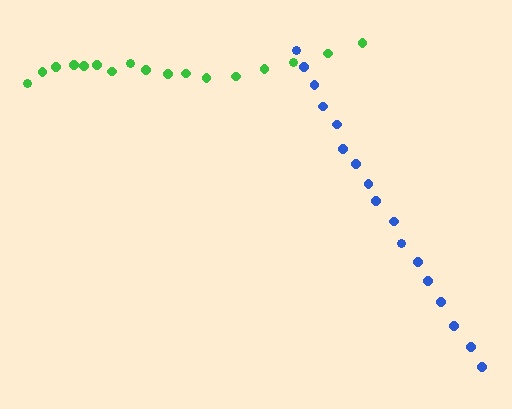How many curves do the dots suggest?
There are 2 distinct paths.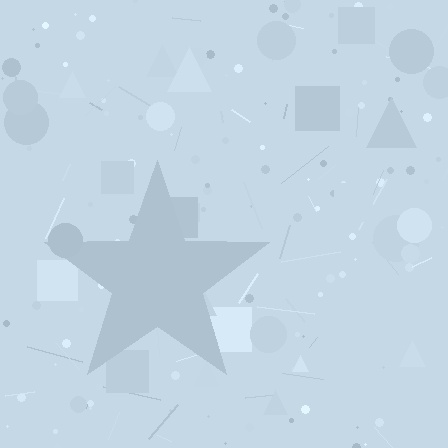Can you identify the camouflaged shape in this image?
The camouflaged shape is a star.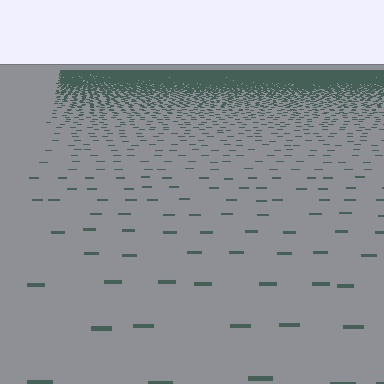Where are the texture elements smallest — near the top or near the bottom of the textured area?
Near the top.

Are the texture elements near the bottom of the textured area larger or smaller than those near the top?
Larger. Near the bottom, elements are closer to the viewer and appear at a bigger on-screen size.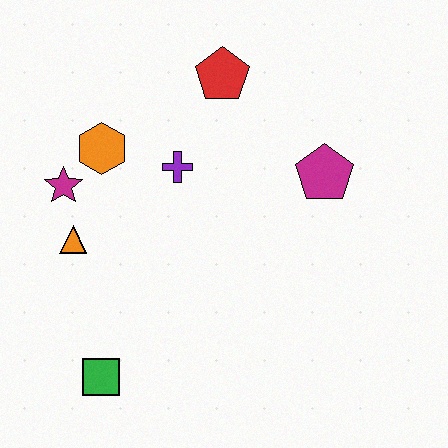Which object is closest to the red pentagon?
The purple cross is closest to the red pentagon.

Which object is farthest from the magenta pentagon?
The green square is farthest from the magenta pentagon.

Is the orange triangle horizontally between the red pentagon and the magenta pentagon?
No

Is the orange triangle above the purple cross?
No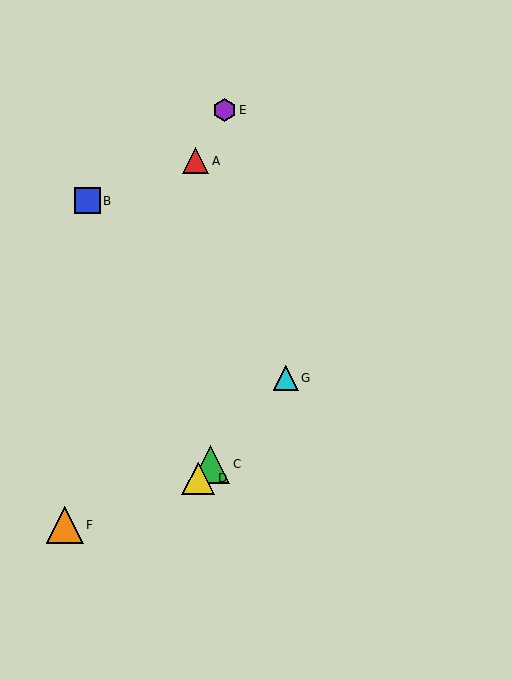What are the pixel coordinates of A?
Object A is at (196, 161).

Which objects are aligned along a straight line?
Objects C, D, G are aligned along a straight line.